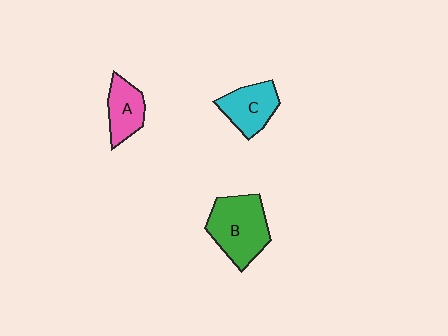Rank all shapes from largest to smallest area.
From largest to smallest: B (green), C (cyan), A (pink).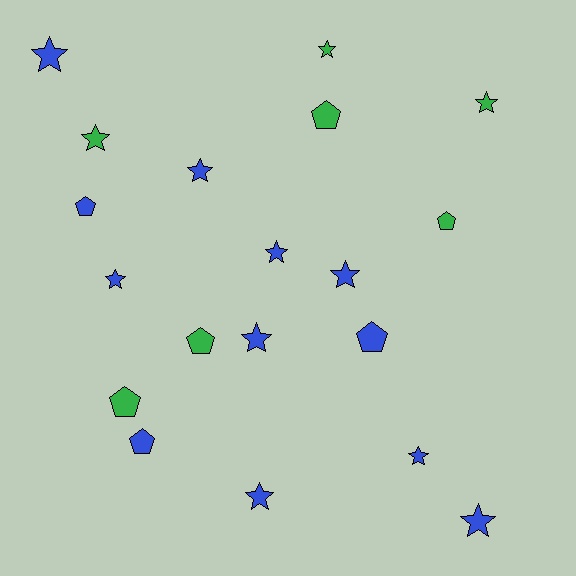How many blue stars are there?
There are 9 blue stars.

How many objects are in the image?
There are 19 objects.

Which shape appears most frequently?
Star, with 12 objects.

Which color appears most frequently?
Blue, with 12 objects.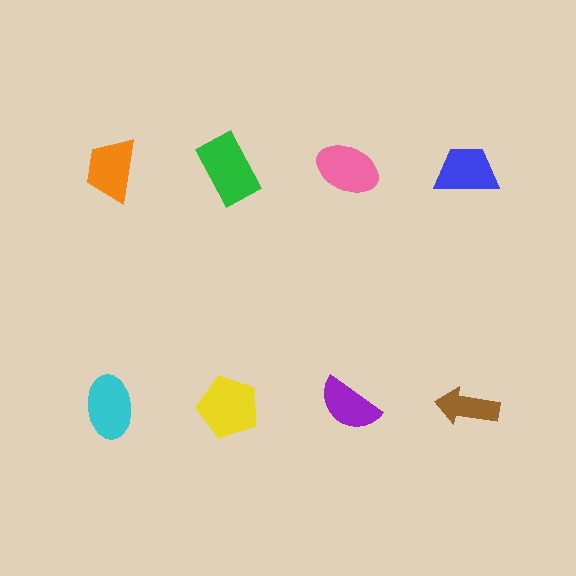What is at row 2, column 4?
A brown arrow.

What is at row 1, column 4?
A blue trapezoid.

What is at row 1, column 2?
A green rectangle.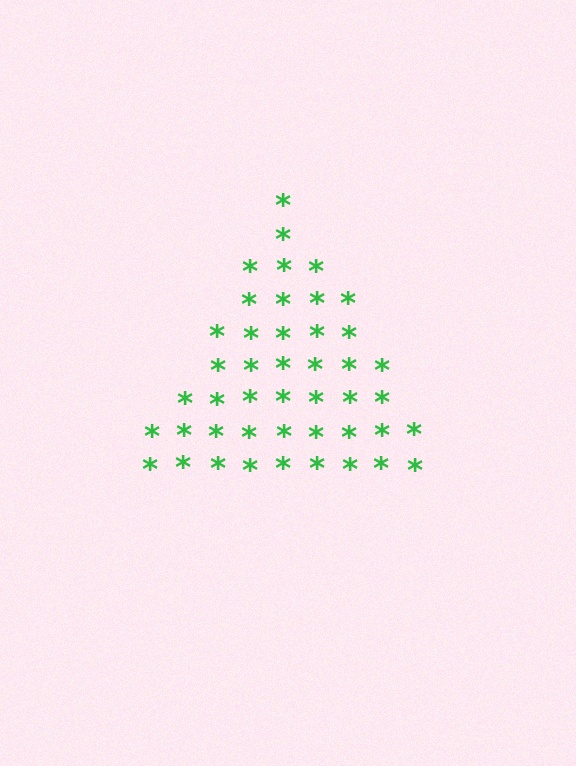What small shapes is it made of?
It is made of small asterisks.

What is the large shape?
The large shape is a triangle.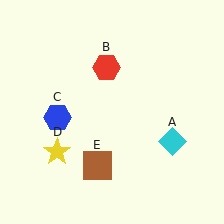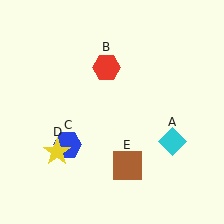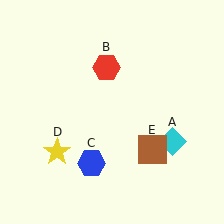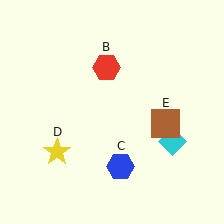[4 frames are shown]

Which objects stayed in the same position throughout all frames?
Cyan diamond (object A) and red hexagon (object B) and yellow star (object D) remained stationary.